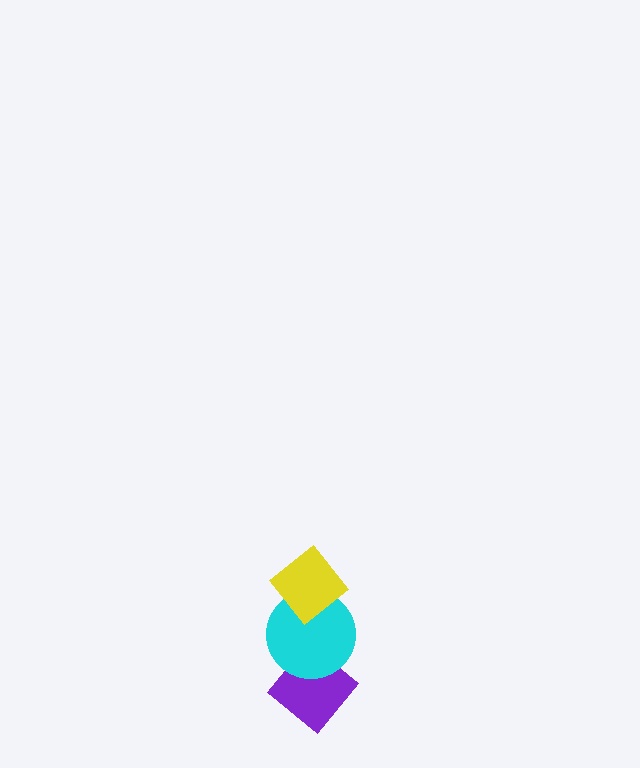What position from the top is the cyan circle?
The cyan circle is 2nd from the top.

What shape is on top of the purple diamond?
The cyan circle is on top of the purple diamond.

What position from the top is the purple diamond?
The purple diamond is 3rd from the top.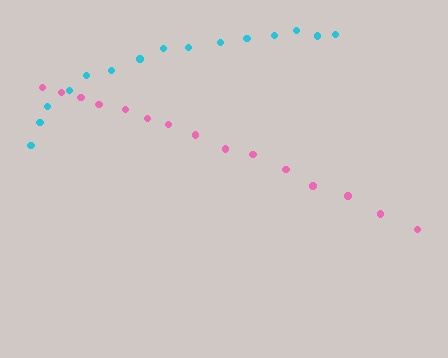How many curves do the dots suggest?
There are 2 distinct paths.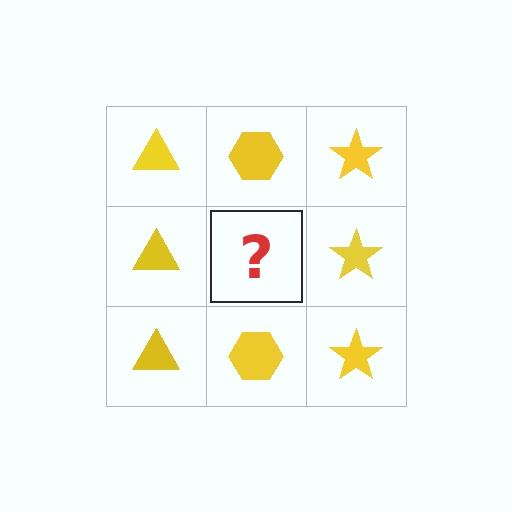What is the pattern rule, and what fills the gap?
The rule is that each column has a consistent shape. The gap should be filled with a yellow hexagon.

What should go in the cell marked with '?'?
The missing cell should contain a yellow hexagon.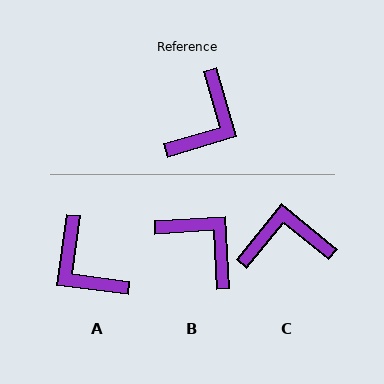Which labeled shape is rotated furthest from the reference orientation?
C, about 125 degrees away.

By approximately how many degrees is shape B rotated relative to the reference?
Approximately 77 degrees counter-clockwise.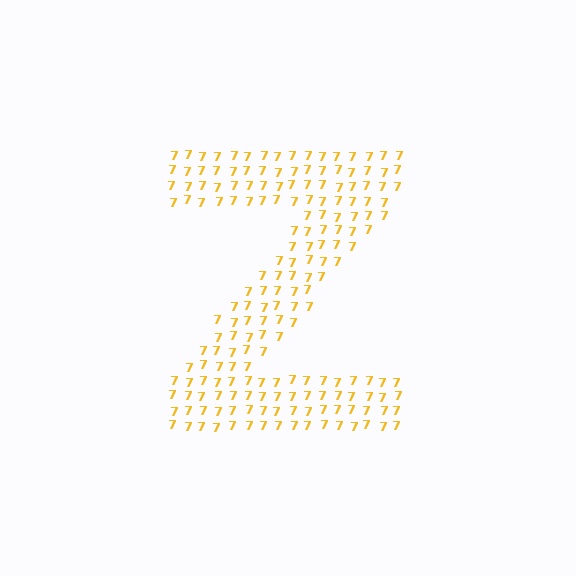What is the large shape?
The large shape is the letter Z.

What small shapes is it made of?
It is made of small digit 7's.